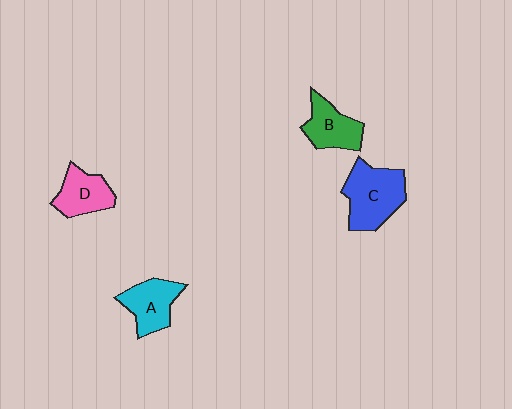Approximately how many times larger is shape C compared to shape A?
Approximately 1.4 times.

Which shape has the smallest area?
Shape D (pink).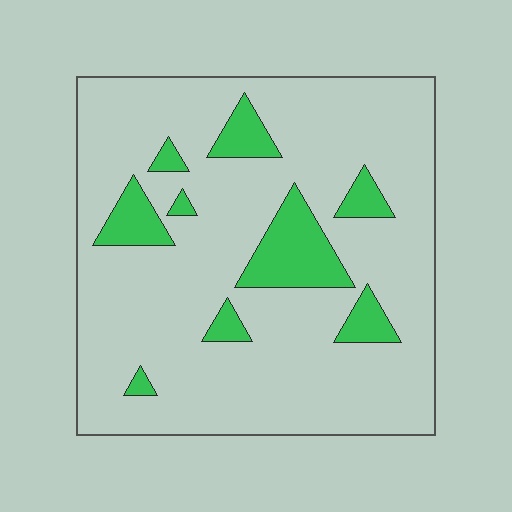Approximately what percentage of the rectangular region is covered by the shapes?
Approximately 15%.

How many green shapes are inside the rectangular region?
9.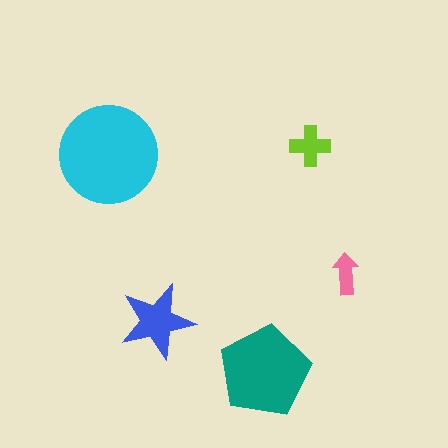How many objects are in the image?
There are 5 objects in the image.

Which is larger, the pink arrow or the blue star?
The blue star.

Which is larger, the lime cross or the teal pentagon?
The teal pentagon.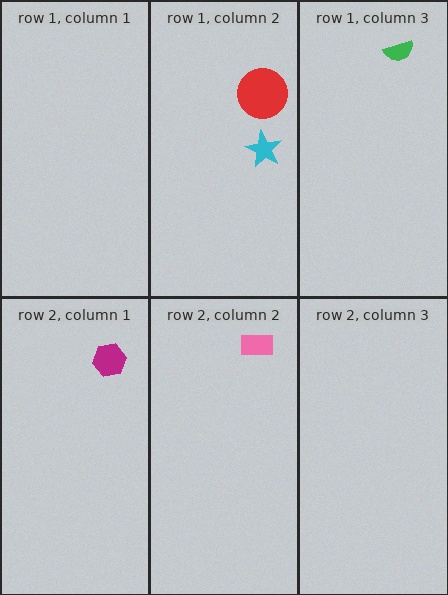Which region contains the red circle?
The row 1, column 2 region.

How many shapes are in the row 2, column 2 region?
1.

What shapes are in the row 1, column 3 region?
The green semicircle.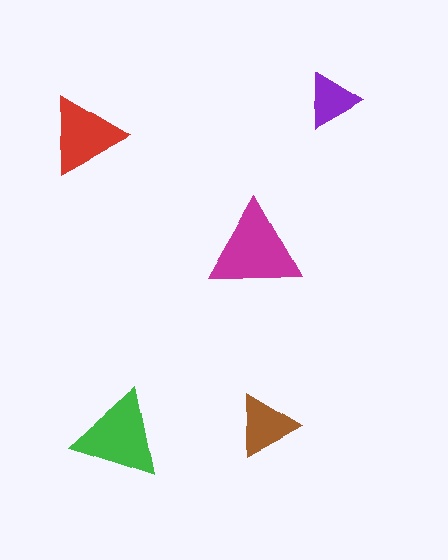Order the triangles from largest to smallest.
the magenta one, the green one, the red one, the brown one, the purple one.